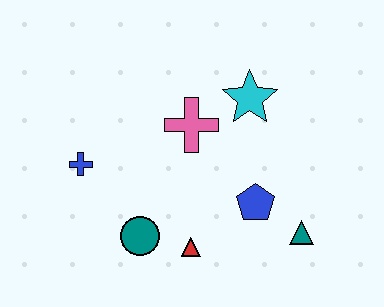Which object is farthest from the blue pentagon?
The blue cross is farthest from the blue pentagon.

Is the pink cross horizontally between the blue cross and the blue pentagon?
Yes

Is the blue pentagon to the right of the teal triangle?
No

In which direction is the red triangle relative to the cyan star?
The red triangle is below the cyan star.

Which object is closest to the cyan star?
The pink cross is closest to the cyan star.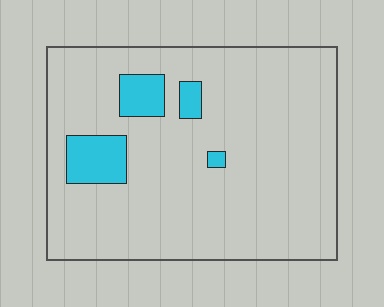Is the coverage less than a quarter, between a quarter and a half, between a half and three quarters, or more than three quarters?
Less than a quarter.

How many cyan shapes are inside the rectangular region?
4.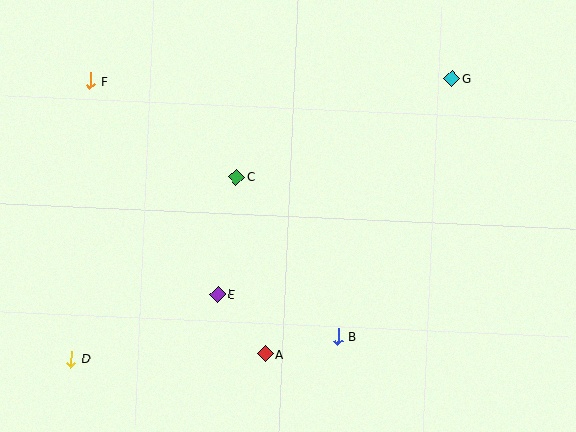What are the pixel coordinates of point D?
Point D is at (71, 359).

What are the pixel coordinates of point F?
Point F is at (91, 81).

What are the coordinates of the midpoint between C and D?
The midpoint between C and D is at (154, 268).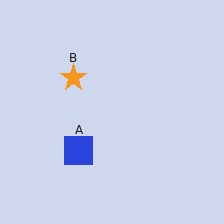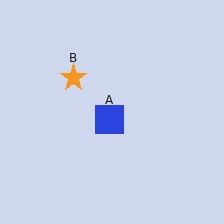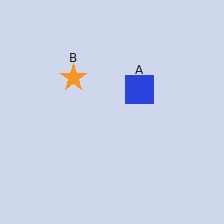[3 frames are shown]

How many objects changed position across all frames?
1 object changed position: blue square (object A).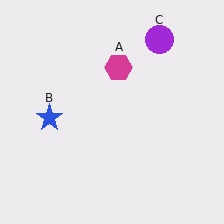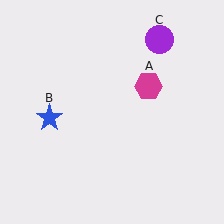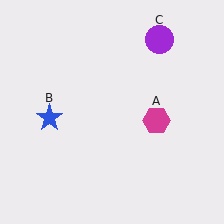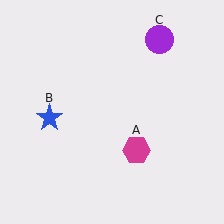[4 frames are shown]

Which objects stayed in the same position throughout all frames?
Blue star (object B) and purple circle (object C) remained stationary.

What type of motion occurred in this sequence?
The magenta hexagon (object A) rotated clockwise around the center of the scene.